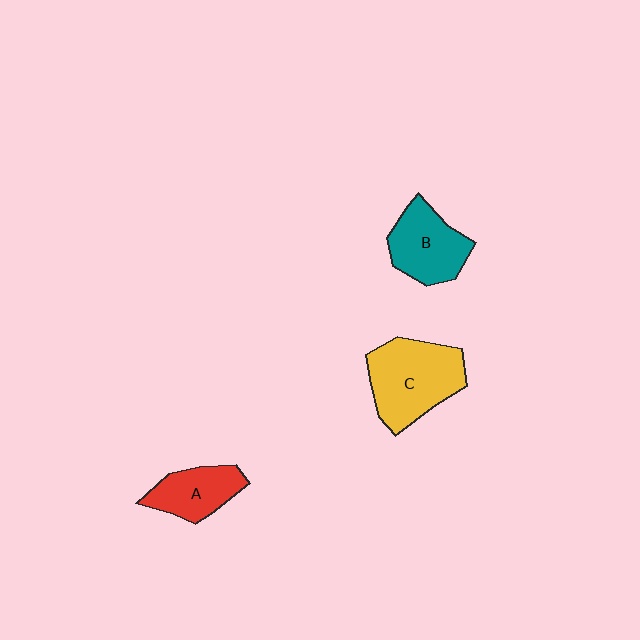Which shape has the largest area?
Shape C (yellow).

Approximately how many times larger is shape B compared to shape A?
Approximately 1.3 times.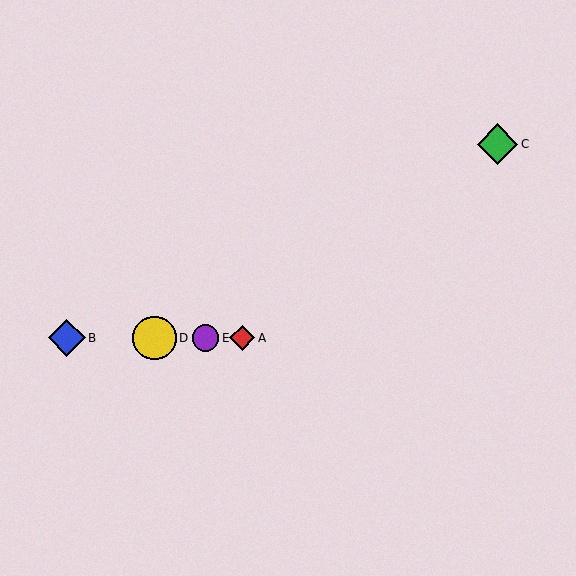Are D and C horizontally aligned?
No, D is at y≈338 and C is at y≈144.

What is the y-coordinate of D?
Object D is at y≈338.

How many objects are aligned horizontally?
4 objects (A, B, D, E) are aligned horizontally.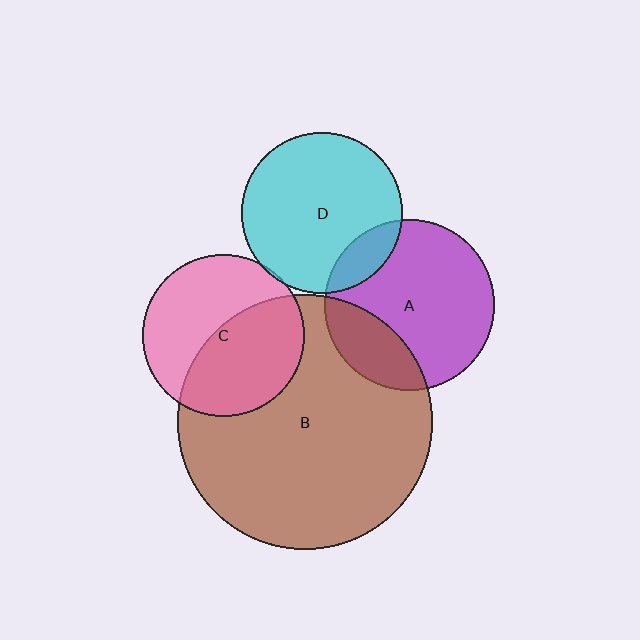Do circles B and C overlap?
Yes.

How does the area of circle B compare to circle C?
Approximately 2.5 times.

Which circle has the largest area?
Circle B (brown).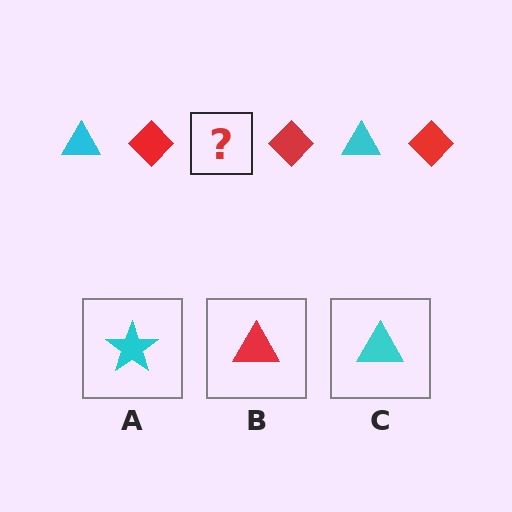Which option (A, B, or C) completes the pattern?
C.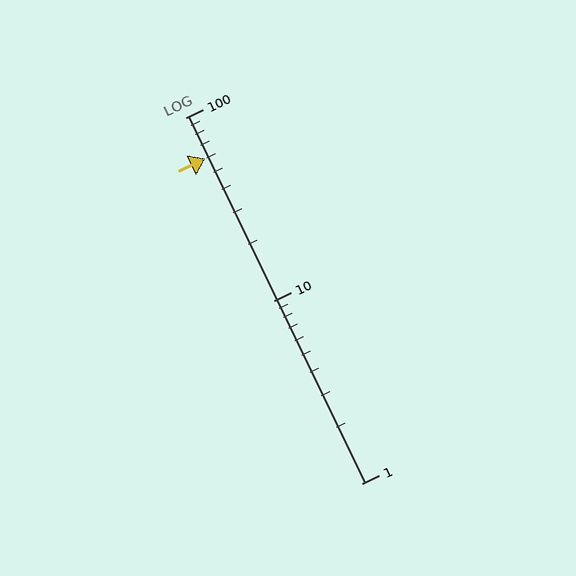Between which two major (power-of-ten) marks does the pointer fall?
The pointer is between 10 and 100.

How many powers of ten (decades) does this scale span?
The scale spans 2 decades, from 1 to 100.